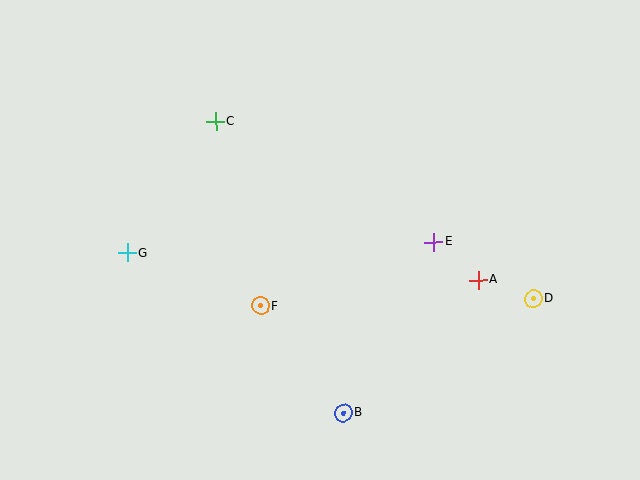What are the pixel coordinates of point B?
Point B is at (343, 413).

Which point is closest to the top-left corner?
Point C is closest to the top-left corner.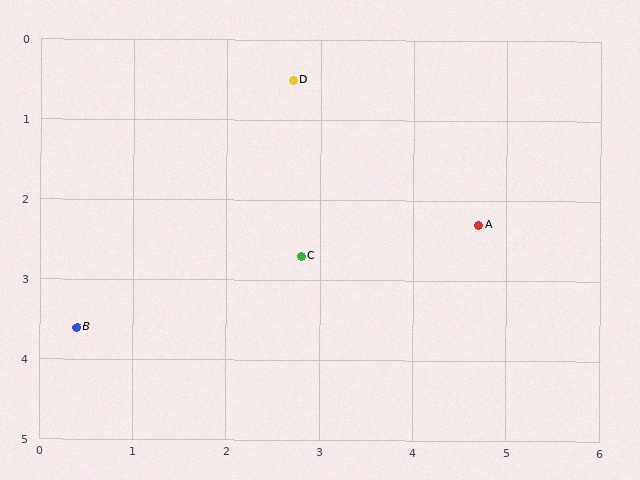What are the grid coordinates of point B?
Point B is at approximately (0.4, 3.6).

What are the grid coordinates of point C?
Point C is at approximately (2.8, 2.7).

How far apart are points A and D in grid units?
Points A and D are about 2.7 grid units apart.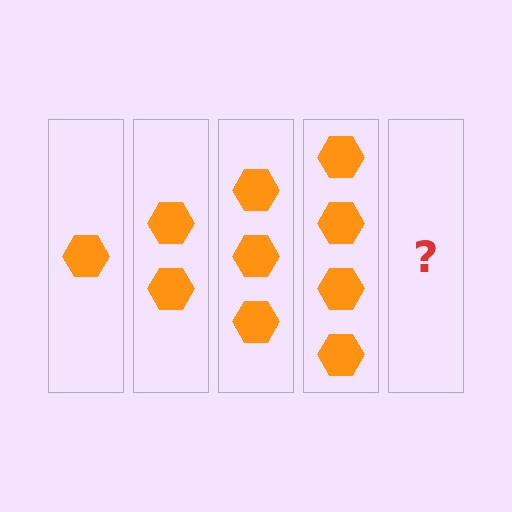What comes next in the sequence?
The next element should be 5 hexagons.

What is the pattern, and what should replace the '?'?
The pattern is that each step adds one more hexagon. The '?' should be 5 hexagons.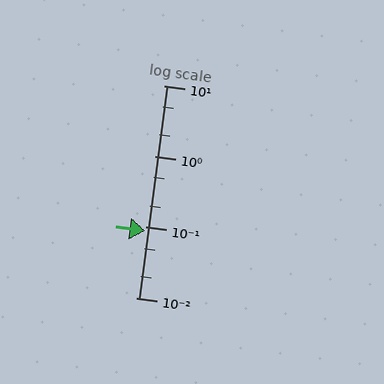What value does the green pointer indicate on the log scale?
The pointer indicates approximately 0.089.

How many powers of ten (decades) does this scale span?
The scale spans 3 decades, from 0.01 to 10.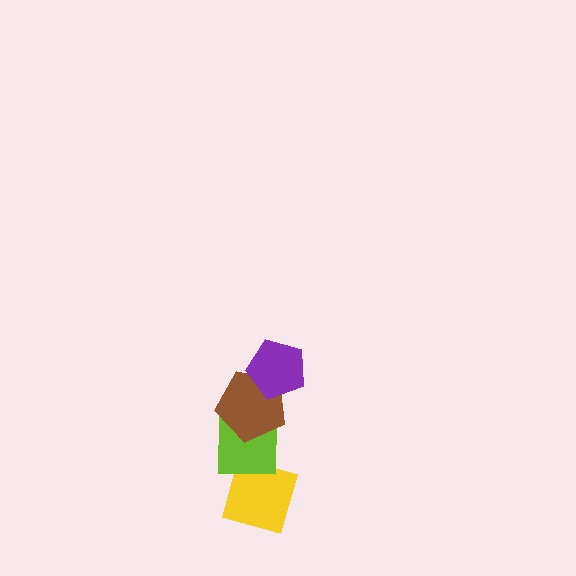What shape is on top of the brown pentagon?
The purple pentagon is on top of the brown pentagon.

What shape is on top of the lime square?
The brown pentagon is on top of the lime square.